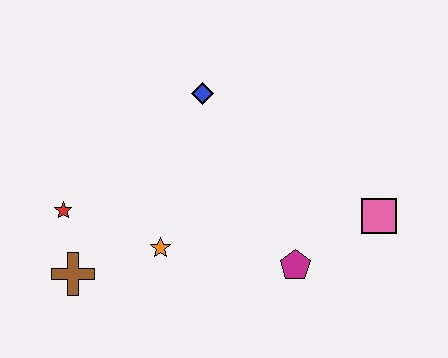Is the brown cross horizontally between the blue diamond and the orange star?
No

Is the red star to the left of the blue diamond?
Yes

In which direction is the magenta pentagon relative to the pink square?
The magenta pentagon is to the left of the pink square.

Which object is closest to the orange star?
The brown cross is closest to the orange star.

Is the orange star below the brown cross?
No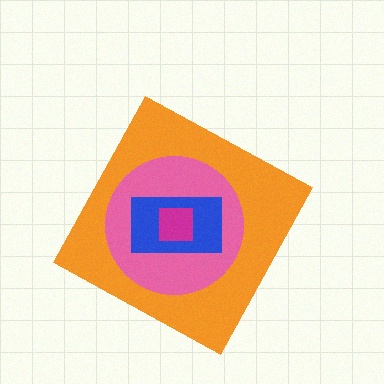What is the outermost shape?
The orange diamond.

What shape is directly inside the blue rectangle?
The magenta square.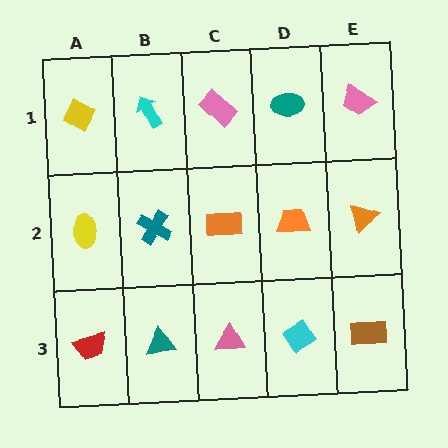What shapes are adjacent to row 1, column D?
An orange trapezoid (row 2, column D), a pink rectangle (row 1, column C), a pink trapezoid (row 1, column E).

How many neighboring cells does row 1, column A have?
2.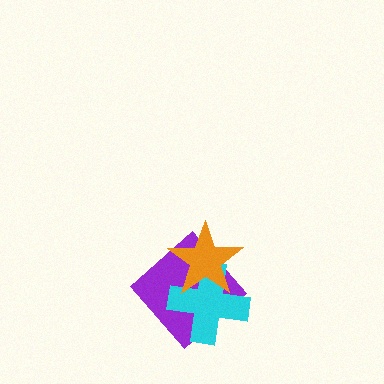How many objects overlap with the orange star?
2 objects overlap with the orange star.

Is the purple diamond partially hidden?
Yes, it is partially covered by another shape.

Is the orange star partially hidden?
No, no other shape covers it.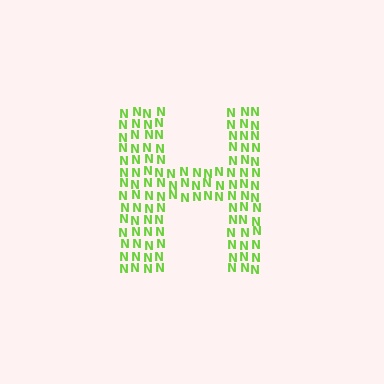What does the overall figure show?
The overall figure shows the letter H.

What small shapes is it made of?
It is made of small letter N's.